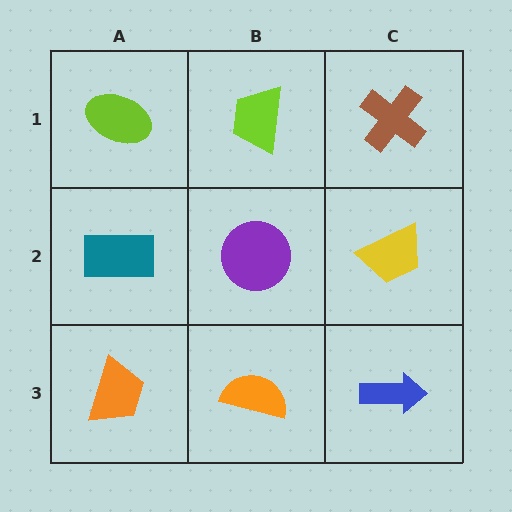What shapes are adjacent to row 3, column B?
A purple circle (row 2, column B), an orange trapezoid (row 3, column A), a blue arrow (row 3, column C).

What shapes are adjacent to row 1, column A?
A teal rectangle (row 2, column A), a lime trapezoid (row 1, column B).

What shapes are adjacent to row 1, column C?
A yellow trapezoid (row 2, column C), a lime trapezoid (row 1, column B).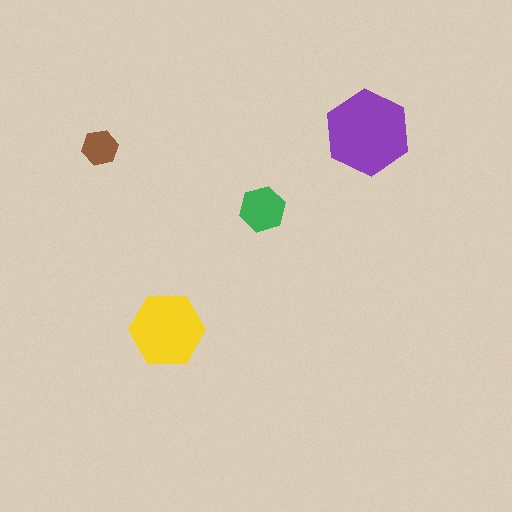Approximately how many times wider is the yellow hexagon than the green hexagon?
About 1.5 times wider.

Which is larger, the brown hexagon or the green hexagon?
The green one.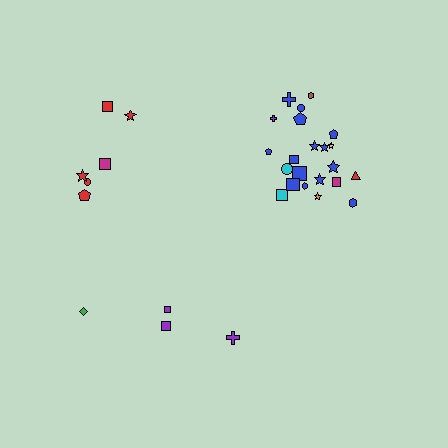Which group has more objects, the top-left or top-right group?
The top-right group.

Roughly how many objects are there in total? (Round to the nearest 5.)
Roughly 30 objects in total.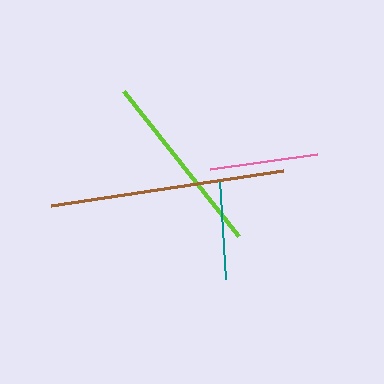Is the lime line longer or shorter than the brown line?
The brown line is longer than the lime line.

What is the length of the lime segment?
The lime segment is approximately 184 pixels long.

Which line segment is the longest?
The brown line is the longest at approximately 235 pixels.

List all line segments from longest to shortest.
From longest to shortest: brown, lime, pink, teal.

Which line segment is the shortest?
The teal line is the shortest at approximately 99 pixels.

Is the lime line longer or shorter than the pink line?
The lime line is longer than the pink line.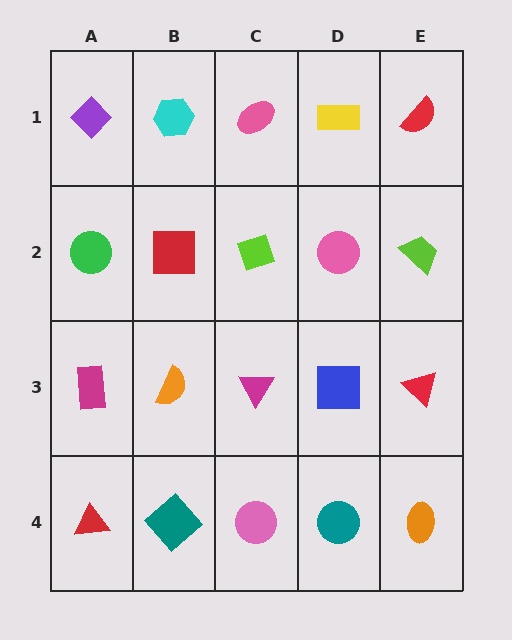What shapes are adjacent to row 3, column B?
A red square (row 2, column B), a teal diamond (row 4, column B), a magenta rectangle (row 3, column A), a magenta triangle (row 3, column C).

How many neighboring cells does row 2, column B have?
4.